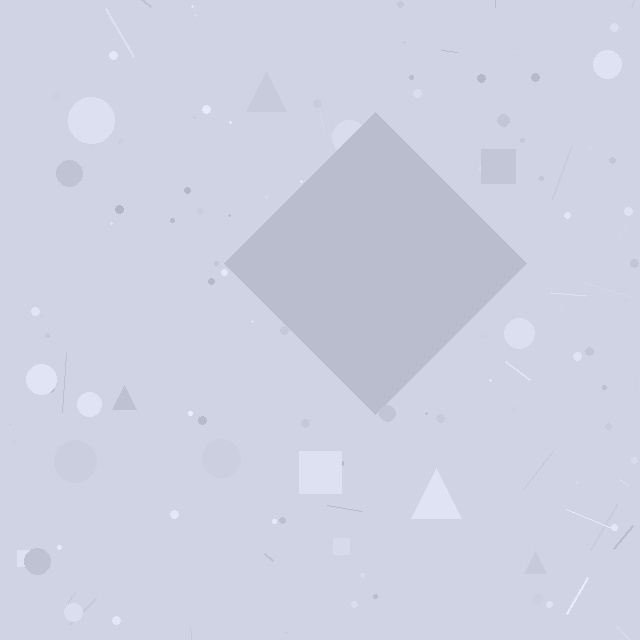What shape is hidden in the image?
A diamond is hidden in the image.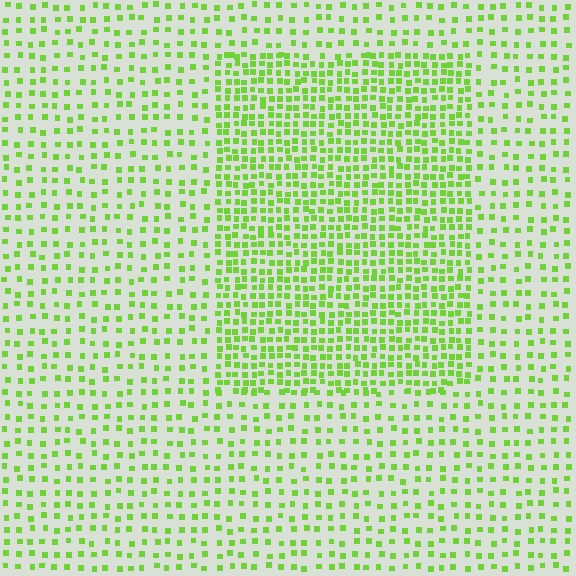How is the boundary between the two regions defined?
The boundary is defined by a change in element density (approximately 2.1x ratio). All elements are the same color, size, and shape.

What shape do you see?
I see a rectangle.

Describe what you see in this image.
The image contains small lime elements arranged at two different densities. A rectangle-shaped region is visible where the elements are more densely packed than the surrounding area.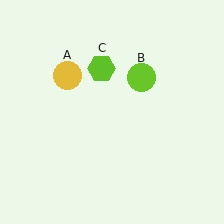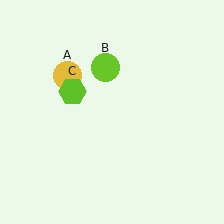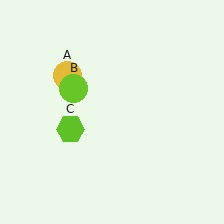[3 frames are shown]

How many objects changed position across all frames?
2 objects changed position: lime circle (object B), lime hexagon (object C).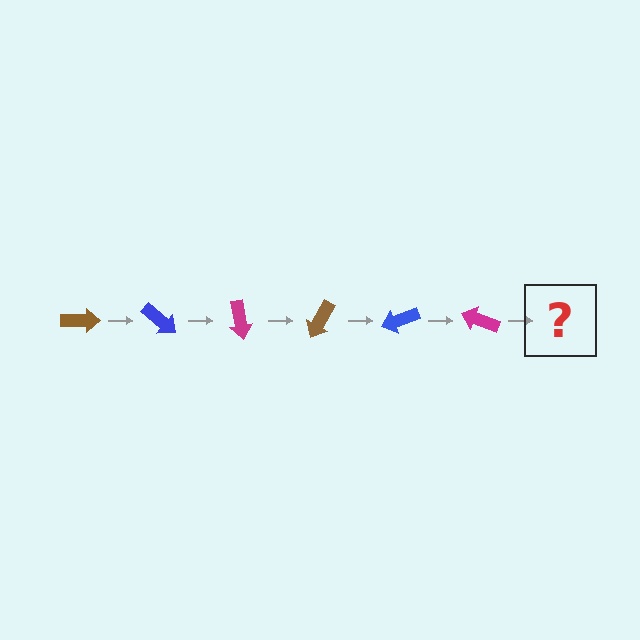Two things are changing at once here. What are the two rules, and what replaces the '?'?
The two rules are that it rotates 40 degrees each step and the color cycles through brown, blue, and magenta. The '?' should be a brown arrow, rotated 240 degrees from the start.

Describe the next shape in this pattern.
It should be a brown arrow, rotated 240 degrees from the start.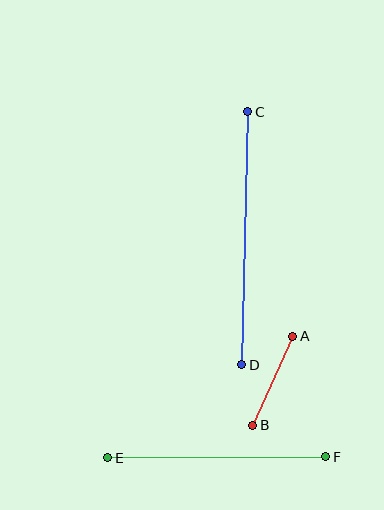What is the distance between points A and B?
The distance is approximately 97 pixels.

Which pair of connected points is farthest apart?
Points C and D are farthest apart.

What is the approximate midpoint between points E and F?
The midpoint is at approximately (217, 457) pixels.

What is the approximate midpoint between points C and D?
The midpoint is at approximately (245, 238) pixels.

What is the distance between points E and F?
The distance is approximately 218 pixels.